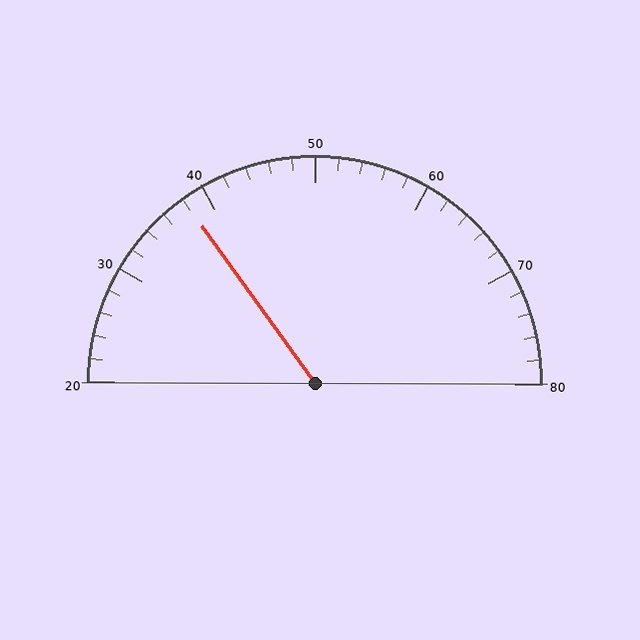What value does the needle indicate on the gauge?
The needle indicates approximately 38.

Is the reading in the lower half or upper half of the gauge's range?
The reading is in the lower half of the range (20 to 80).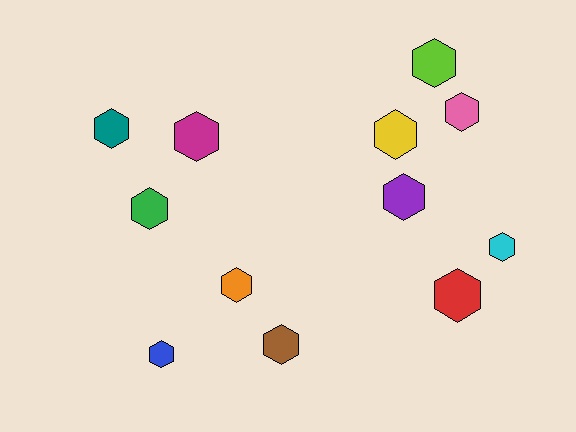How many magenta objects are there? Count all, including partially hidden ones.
There is 1 magenta object.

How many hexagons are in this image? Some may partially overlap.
There are 12 hexagons.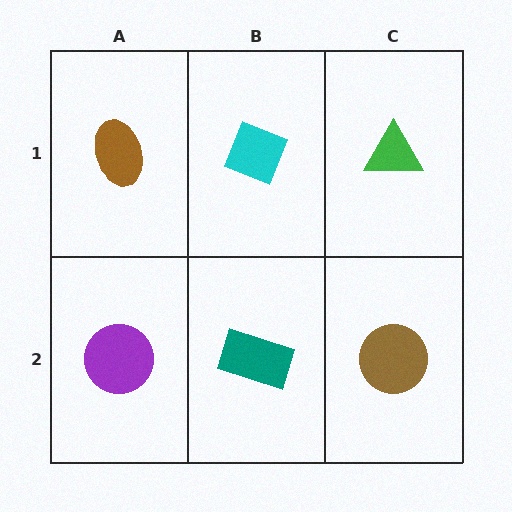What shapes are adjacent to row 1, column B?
A teal rectangle (row 2, column B), a brown ellipse (row 1, column A), a green triangle (row 1, column C).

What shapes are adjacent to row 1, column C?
A brown circle (row 2, column C), a cyan diamond (row 1, column B).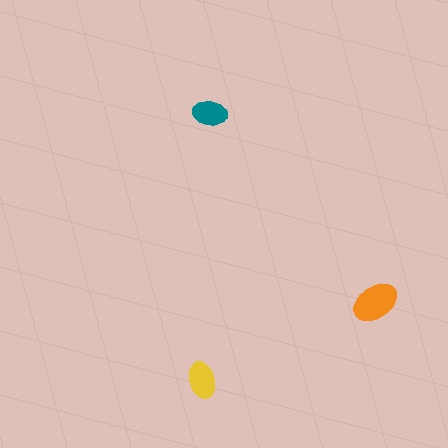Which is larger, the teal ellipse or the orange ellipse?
The orange one.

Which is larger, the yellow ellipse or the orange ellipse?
The orange one.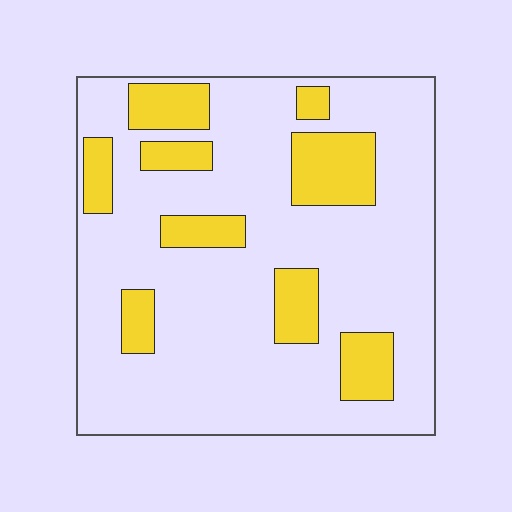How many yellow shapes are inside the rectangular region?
9.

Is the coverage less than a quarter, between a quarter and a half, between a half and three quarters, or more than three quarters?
Less than a quarter.